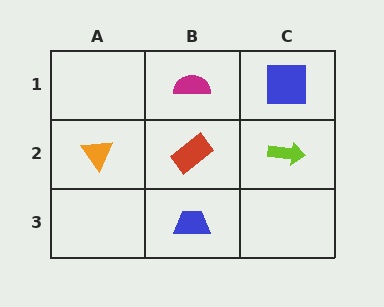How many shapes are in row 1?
2 shapes.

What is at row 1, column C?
A blue square.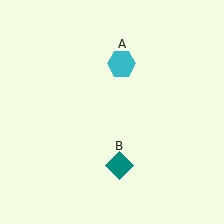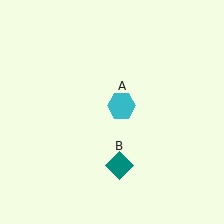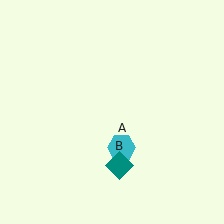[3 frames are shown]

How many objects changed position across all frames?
1 object changed position: cyan hexagon (object A).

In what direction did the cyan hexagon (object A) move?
The cyan hexagon (object A) moved down.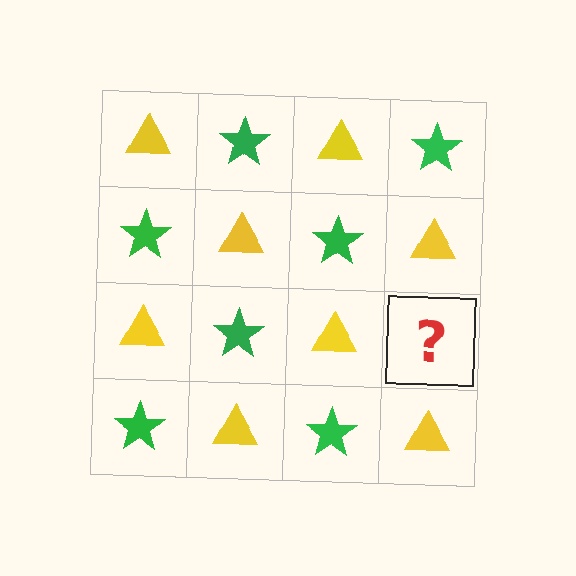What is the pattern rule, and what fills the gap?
The rule is that it alternates yellow triangle and green star in a checkerboard pattern. The gap should be filled with a green star.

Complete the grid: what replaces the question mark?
The question mark should be replaced with a green star.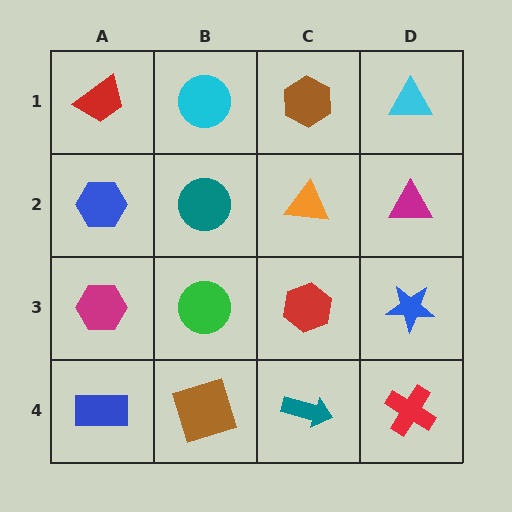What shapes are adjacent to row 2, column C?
A brown hexagon (row 1, column C), a red hexagon (row 3, column C), a teal circle (row 2, column B), a magenta triangle (row 2, column D).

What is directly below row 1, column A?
A blue hexagon.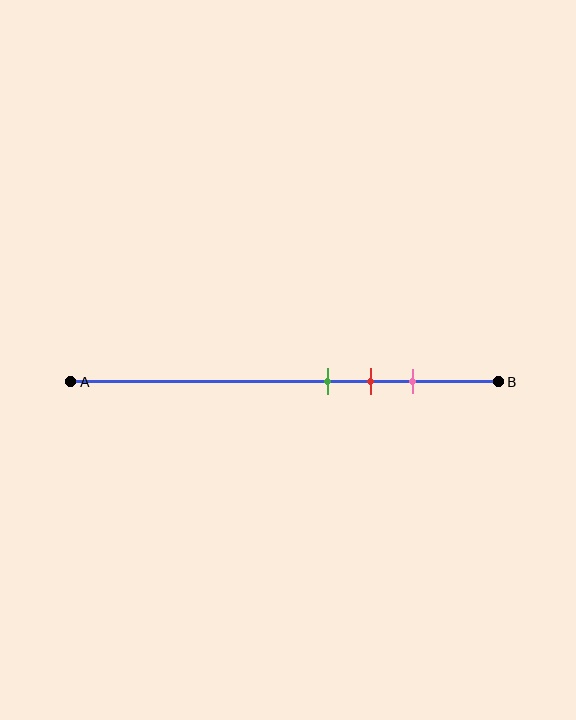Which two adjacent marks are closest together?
The green and red marks are the closest adjacent pair.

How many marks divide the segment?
There are 3 marks dividing the segment.